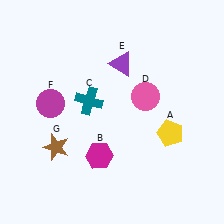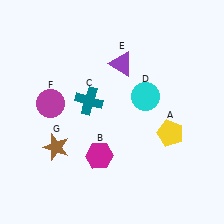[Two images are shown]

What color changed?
The circle (D) changed from pink in Image 1 to cyan in Image 2.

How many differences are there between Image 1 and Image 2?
There is 1 difference between the two images.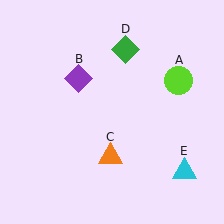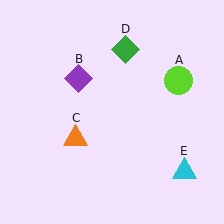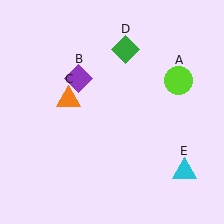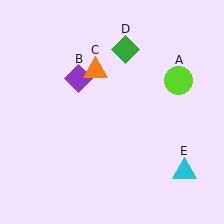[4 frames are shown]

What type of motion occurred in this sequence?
The orange triangle (object C) rotated clockwise around the center of the scene.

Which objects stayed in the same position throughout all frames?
Lime circle (object A) and purple diamond (object B) and green diamond (object D) and cyan triangle (object E) remained stationary.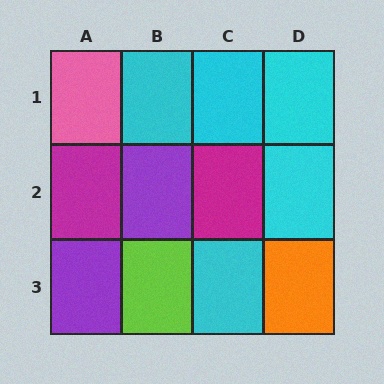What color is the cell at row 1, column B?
Cyan.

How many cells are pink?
1 cell is pink.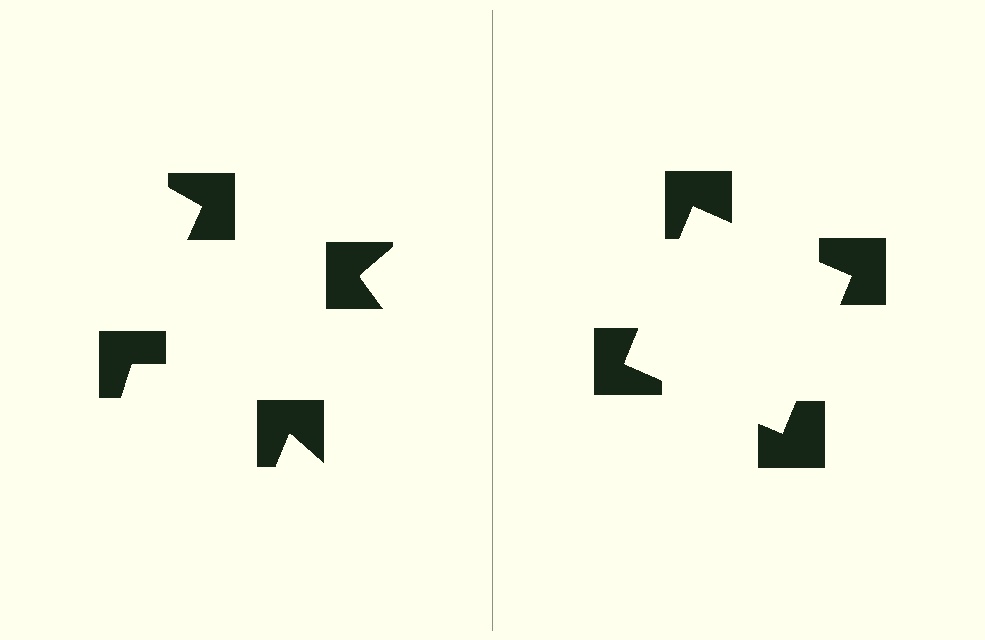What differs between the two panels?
The notched squares are positioned identically on both sides; only the wedge orientations differ. On the right they align to a square; on the left they are misaligned.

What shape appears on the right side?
An illusory square.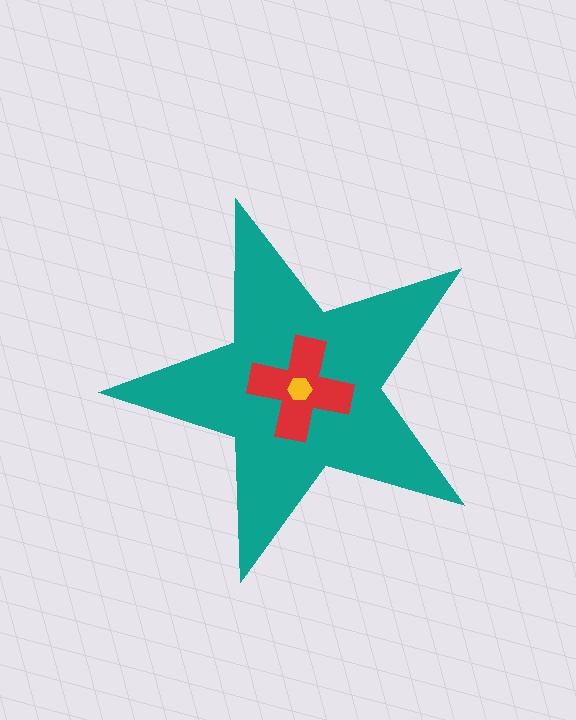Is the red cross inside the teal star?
Yes.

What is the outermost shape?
The teal star.